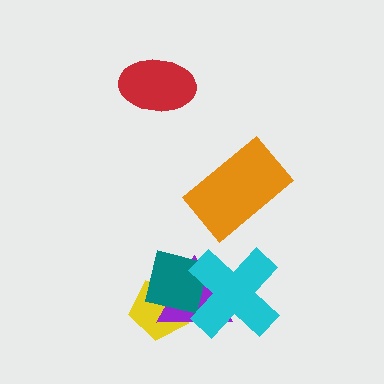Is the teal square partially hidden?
Yes, it is partially covered by another shape.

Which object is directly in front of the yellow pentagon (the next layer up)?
The purple triangle is directly in front of the yellow pentagon.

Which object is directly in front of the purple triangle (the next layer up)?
The teal square is directly in front of the purple triangle.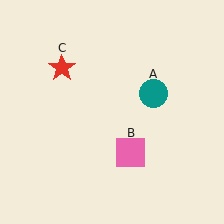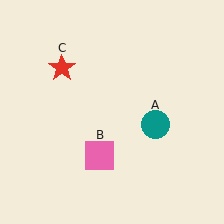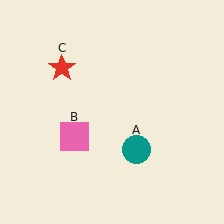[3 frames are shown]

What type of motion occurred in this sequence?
The teal circle (object A), pink square (object B) rotated clockwise around the center of the scene.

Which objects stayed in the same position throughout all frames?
Red star (object C) remained stationary.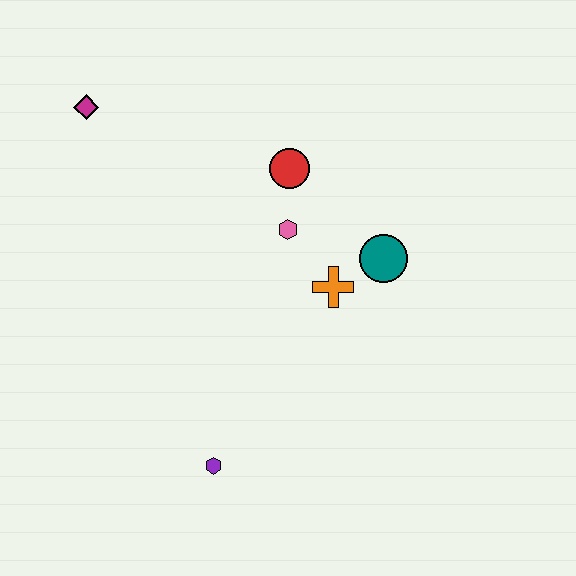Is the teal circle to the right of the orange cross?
Yes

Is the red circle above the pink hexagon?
Yes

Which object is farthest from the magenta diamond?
The purple hexagon is farthest from the magenta diamond.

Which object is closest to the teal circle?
The orange cross is closest to the teal circle.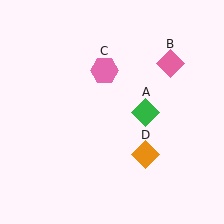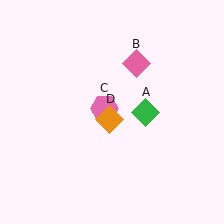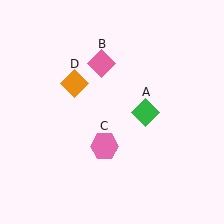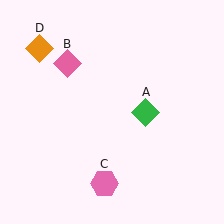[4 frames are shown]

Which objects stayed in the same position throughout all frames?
Green diamond (object A) remained stationary.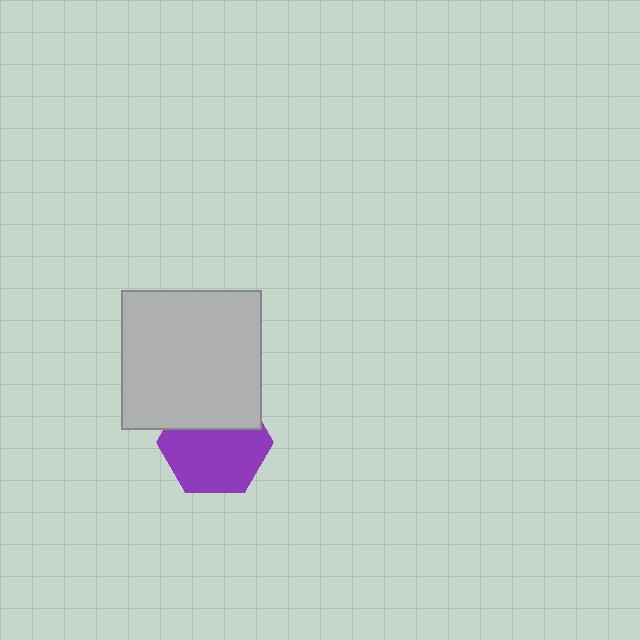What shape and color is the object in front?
The object in front is a light gray rectangle.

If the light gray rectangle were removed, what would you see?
You would see the complete purple hexagon.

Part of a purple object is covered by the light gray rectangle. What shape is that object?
It is a hexagon.